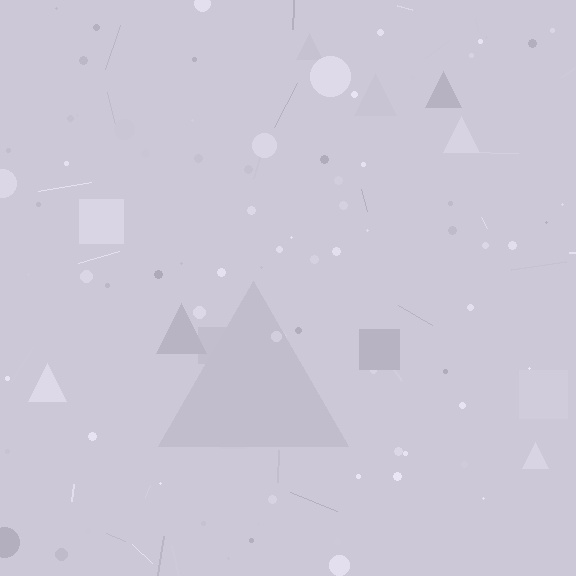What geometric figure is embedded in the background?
A triangle is embedded in the background.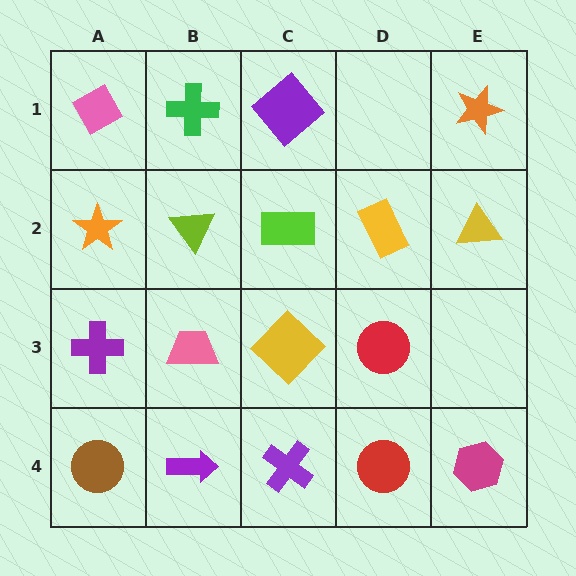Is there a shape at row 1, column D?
No, that cell is empty.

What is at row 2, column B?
A lime triangle.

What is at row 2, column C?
A lime rectangle.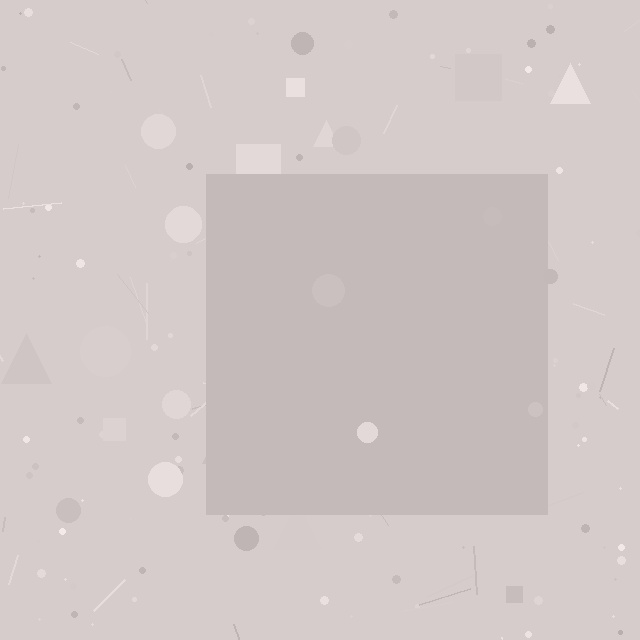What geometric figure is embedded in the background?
A square is embedded in the background.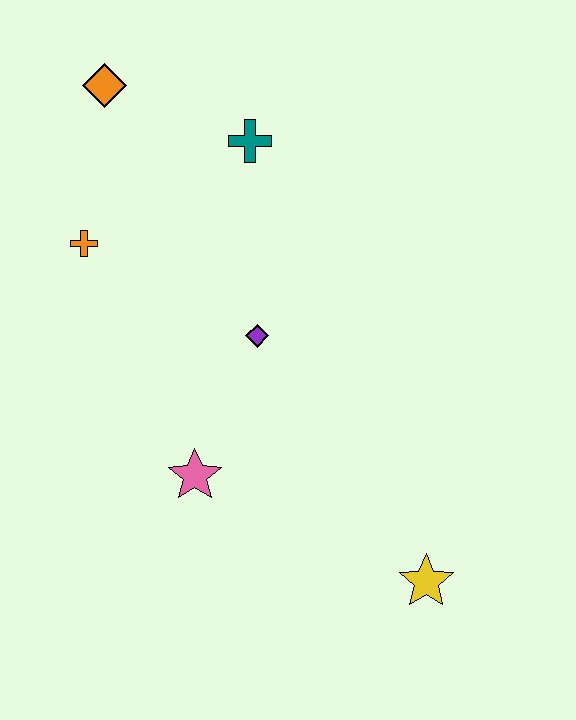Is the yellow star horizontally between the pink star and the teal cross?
No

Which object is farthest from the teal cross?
The yellow star is farthest from the teal cross.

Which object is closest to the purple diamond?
The pink star is closest to the purple diamond.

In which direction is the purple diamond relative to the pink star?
The purple diamond is above the pink star.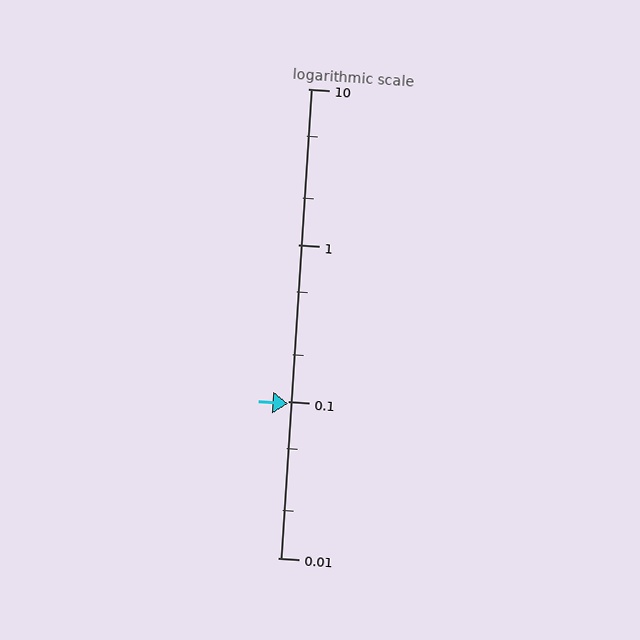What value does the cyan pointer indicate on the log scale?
The pointer indicates approximately 0.097.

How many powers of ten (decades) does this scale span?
The scale spans 3 decades, from 0.01 to 10.